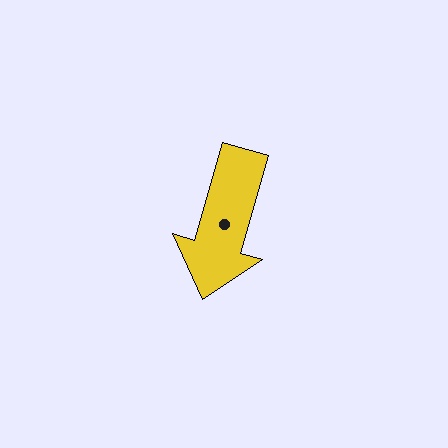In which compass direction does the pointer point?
South.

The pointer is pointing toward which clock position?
Roughly 7 o'clock.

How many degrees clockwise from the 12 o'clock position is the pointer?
Approximately 196 degrees.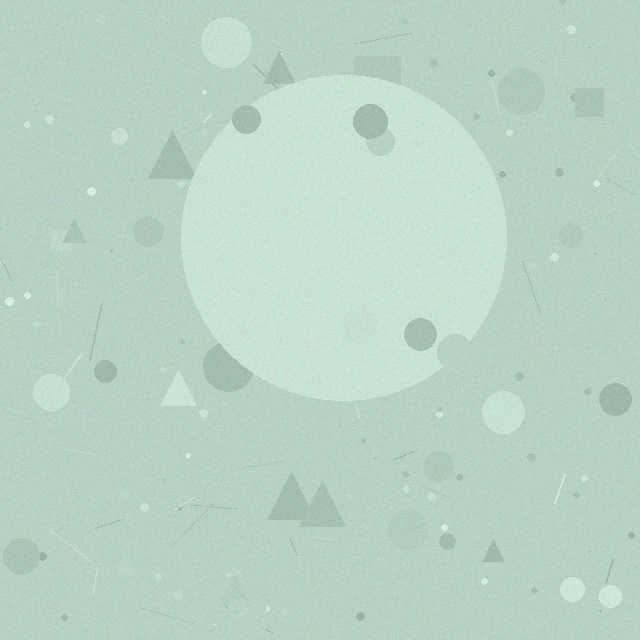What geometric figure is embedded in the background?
A circle is embedded in the background.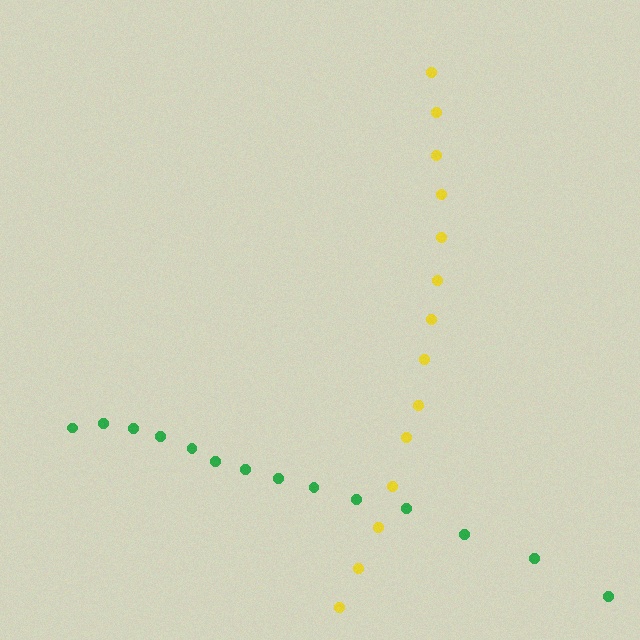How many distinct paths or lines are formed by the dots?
There are 2 distinct paths.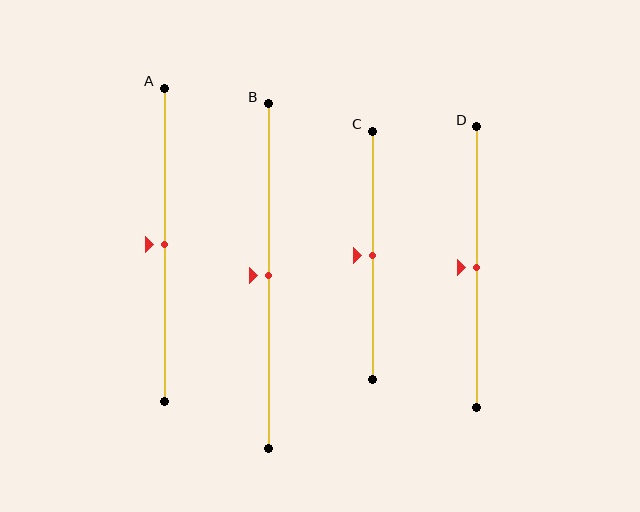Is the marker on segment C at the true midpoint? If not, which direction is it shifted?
Yes, the marker on segment C is at the true midpoint.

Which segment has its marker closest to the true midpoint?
Segment A has its marker closest to the true midpoint.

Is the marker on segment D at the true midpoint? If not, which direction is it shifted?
Yes, the marker on segment D is at the true midpoint.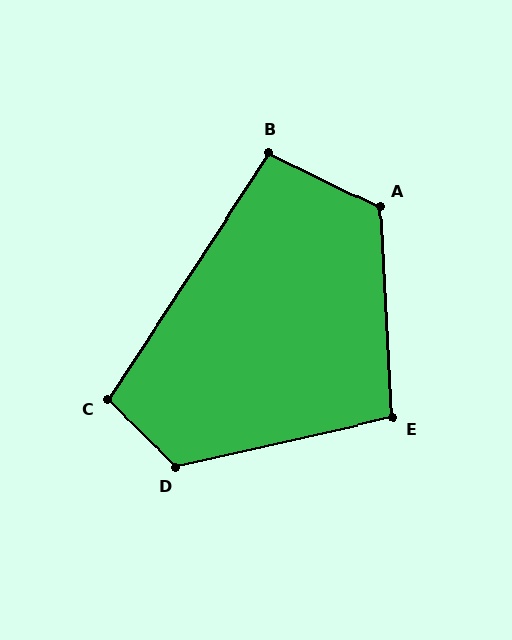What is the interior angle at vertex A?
Approximately 119 degrees (obtuse).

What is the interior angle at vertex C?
Approximately 102 degrees (obtuse).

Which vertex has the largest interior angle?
D, at approximately 122 degrees.